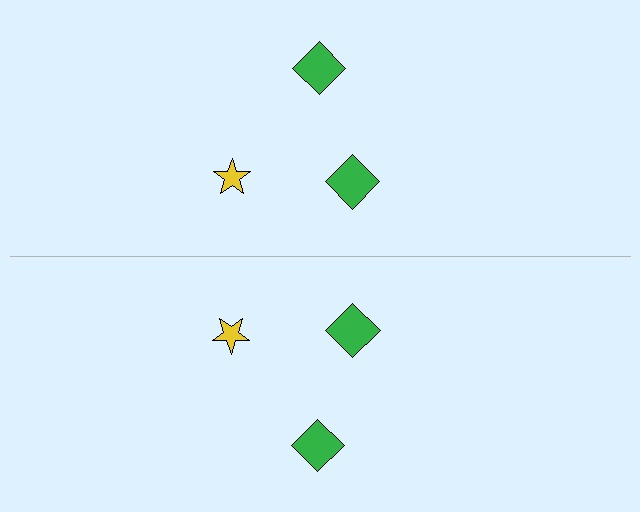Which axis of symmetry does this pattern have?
The pattern has a horizontal axis of symmetry running through the center of the image.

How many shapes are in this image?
There are 6 shapes in this image.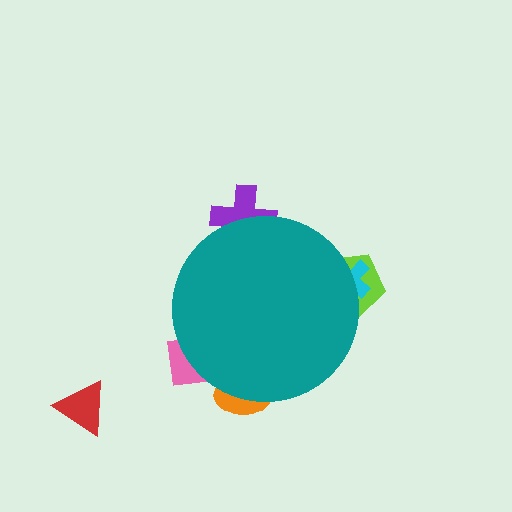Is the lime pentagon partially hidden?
Yes, the lime pentagon is partially hidden behind the teal circle.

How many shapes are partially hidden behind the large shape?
5 shapes are partially hidden.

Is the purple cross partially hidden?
Yes, the purple cross is partially hidden behind the teal circle.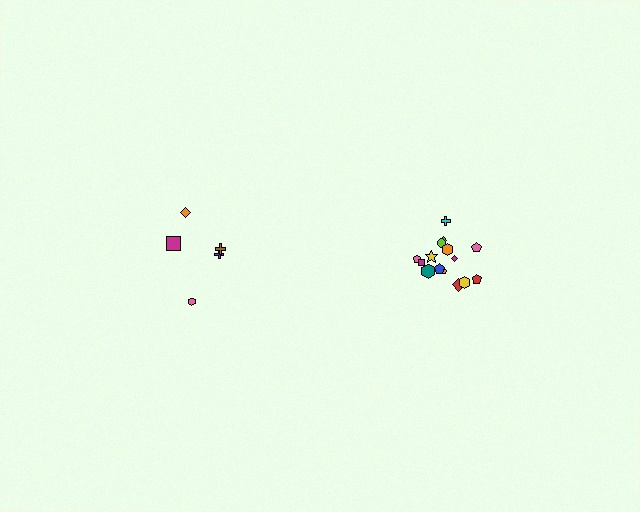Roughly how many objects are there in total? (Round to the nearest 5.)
Roughly 20 objects in total.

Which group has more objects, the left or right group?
The right group.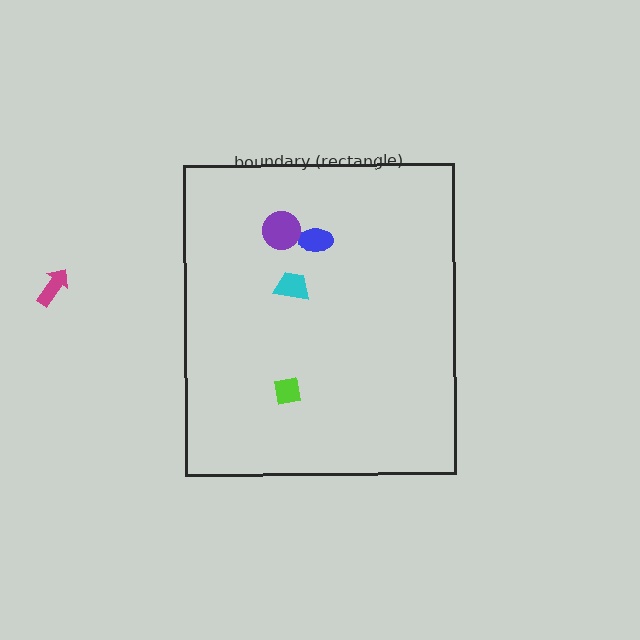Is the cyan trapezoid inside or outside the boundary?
Inside.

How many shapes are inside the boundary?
4 inside, 1 outside.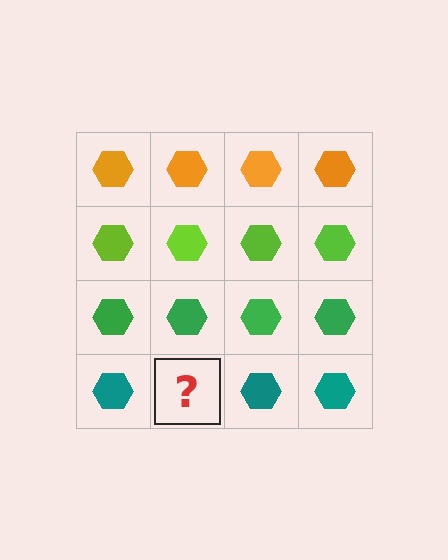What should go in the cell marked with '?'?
The missing cell should contain a teal hexagon.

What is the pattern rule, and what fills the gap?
The rule is that each row has a consistent color. The gap should be filled with a teal hexagon.